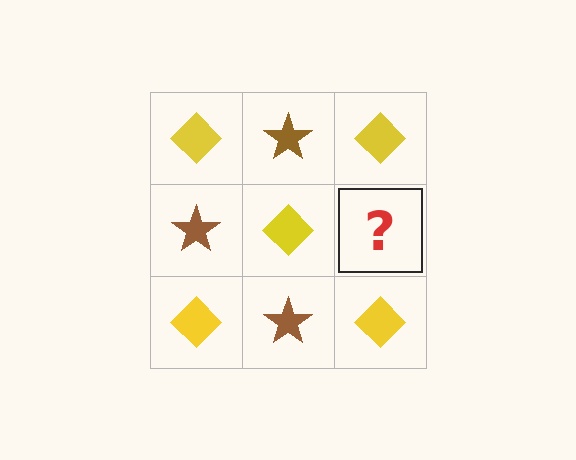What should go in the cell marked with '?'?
The missing cell should contain a brown star.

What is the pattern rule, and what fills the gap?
The rule is that it alternates yellow diamond and brown star in a checkerboard pattern. The gap should be filled with a brown star.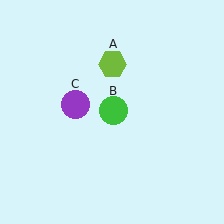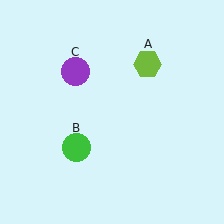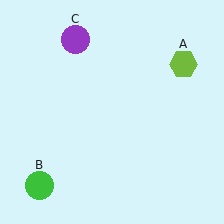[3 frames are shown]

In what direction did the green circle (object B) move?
The green circle (object B) moved down and to the left.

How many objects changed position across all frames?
3 objects changed position: lime hexagon (object A), green circle (object B), purple circle (object C).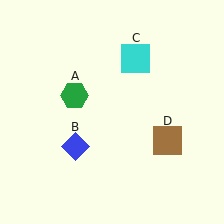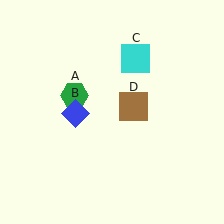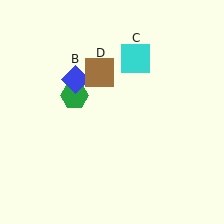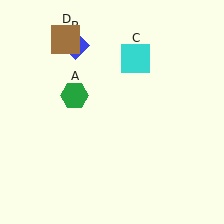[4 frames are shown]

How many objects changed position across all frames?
2 objects changed position: blue diamond (object B), brown square (object D).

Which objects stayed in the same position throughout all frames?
Green hexagon (object A) and cyan square (object C) remained stationary.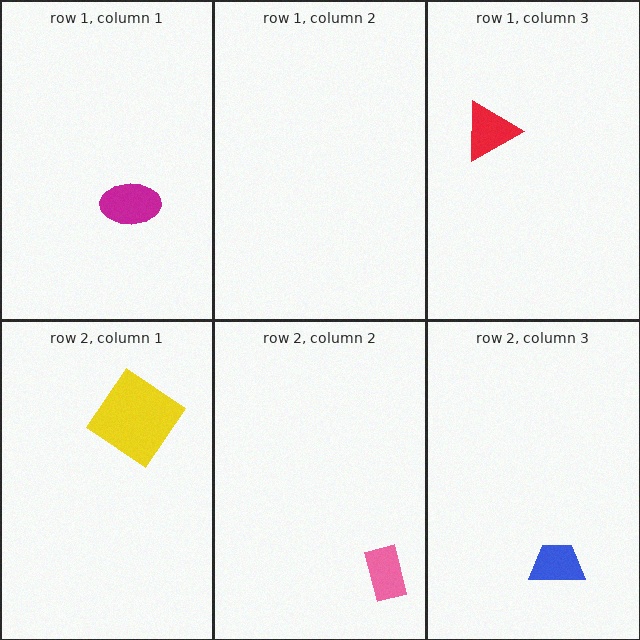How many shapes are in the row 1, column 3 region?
1.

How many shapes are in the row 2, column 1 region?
1.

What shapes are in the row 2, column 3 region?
The blue trapezoid.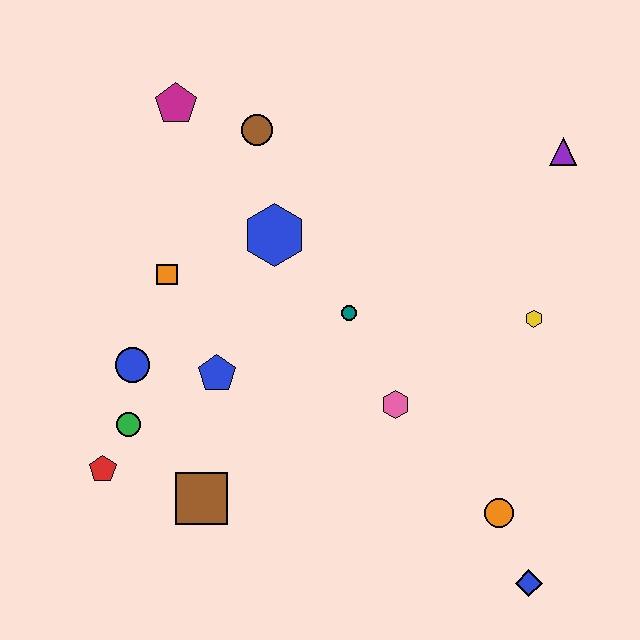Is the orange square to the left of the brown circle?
Yes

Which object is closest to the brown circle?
The magenta pentagon is closest to the brown circle.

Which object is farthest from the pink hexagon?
The magenta pentagon is farthest from the pink hexagon.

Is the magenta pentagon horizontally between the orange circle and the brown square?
No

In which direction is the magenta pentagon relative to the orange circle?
The magenta pentagon is above the orange circle.